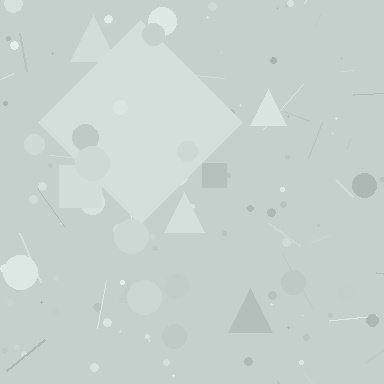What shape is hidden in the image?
A diamond is hidden in the image.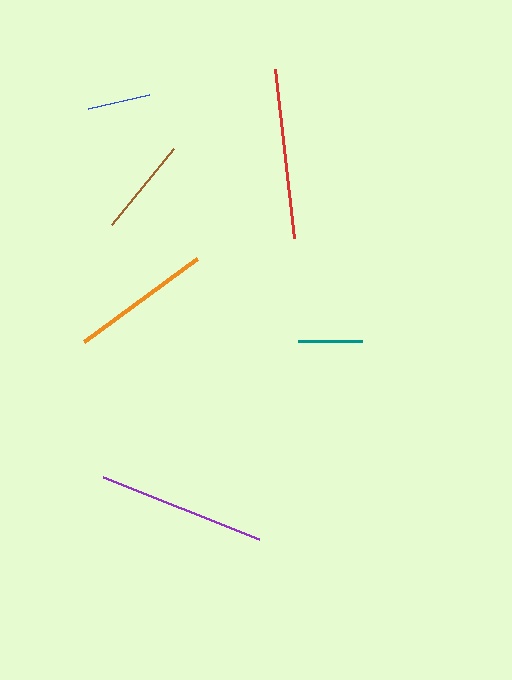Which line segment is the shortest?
The blue line is the shortest at approximately 63 pixels.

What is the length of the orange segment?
The orange segment is approximately 140 pixels long.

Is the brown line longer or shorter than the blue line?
The brown line is longer than the blue line.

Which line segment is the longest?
The red line is the longest at approximately 170 pixels.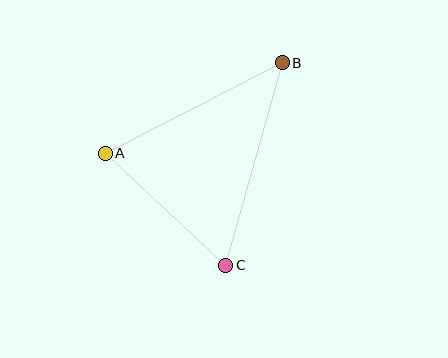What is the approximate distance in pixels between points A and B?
The distance between A and B is approximately 199 pixels.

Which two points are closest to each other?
Points A and C are closest to each other.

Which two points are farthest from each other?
Points B and C are farthest from each other.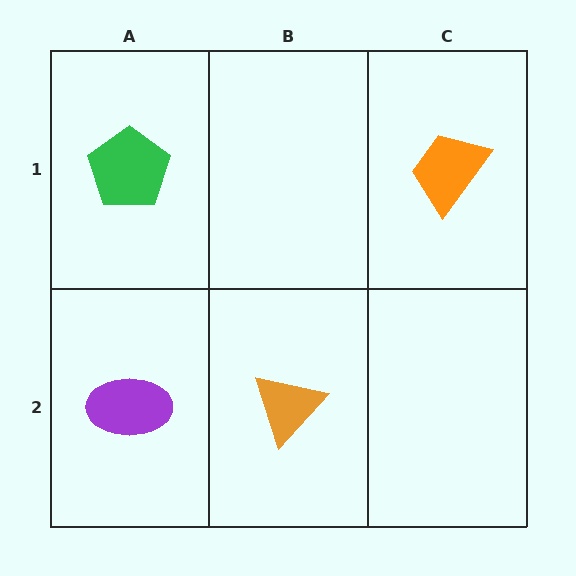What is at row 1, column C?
An orange trapezoid.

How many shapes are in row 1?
2 shapes.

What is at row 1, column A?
A green pentagon.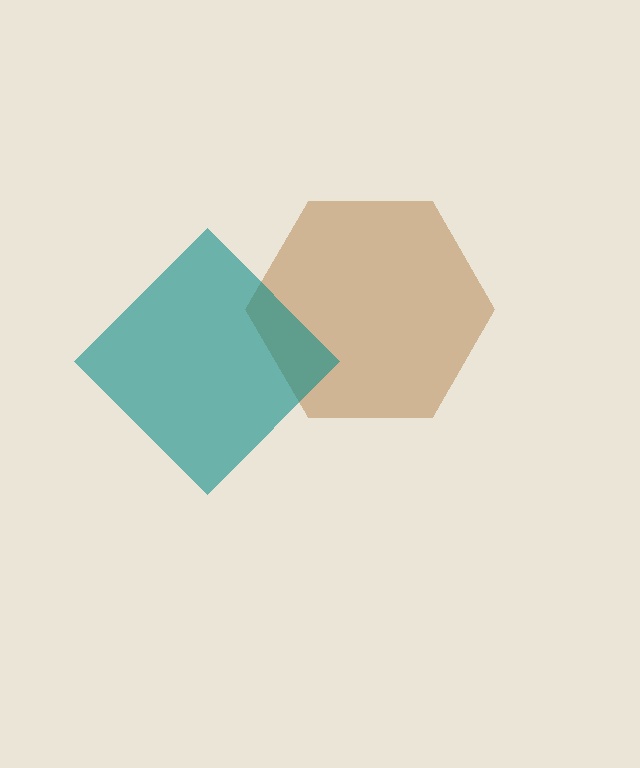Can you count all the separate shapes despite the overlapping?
Yes, there are 2 separate shapes.